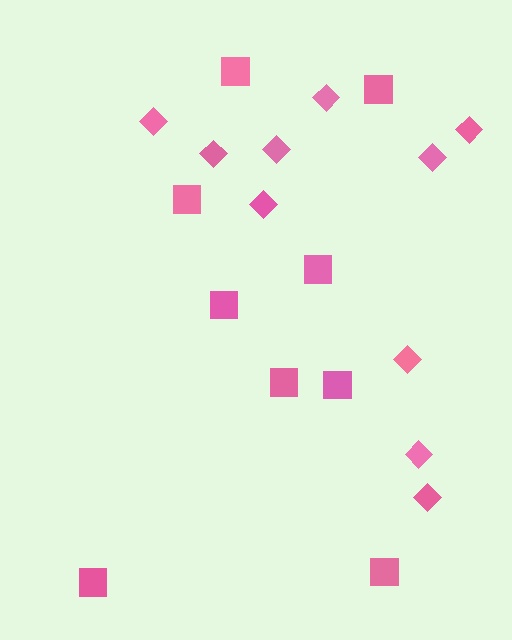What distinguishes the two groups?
There are 2 groups: one group of squares (9) and one group of diamonds (10).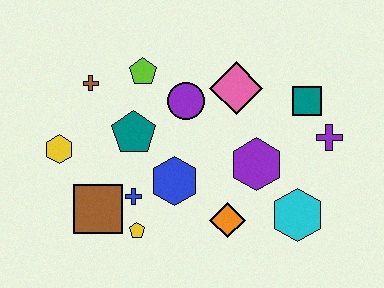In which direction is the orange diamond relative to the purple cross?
The orange diamond is to the left of the purple cross.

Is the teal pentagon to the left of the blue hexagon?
Yes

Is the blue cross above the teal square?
No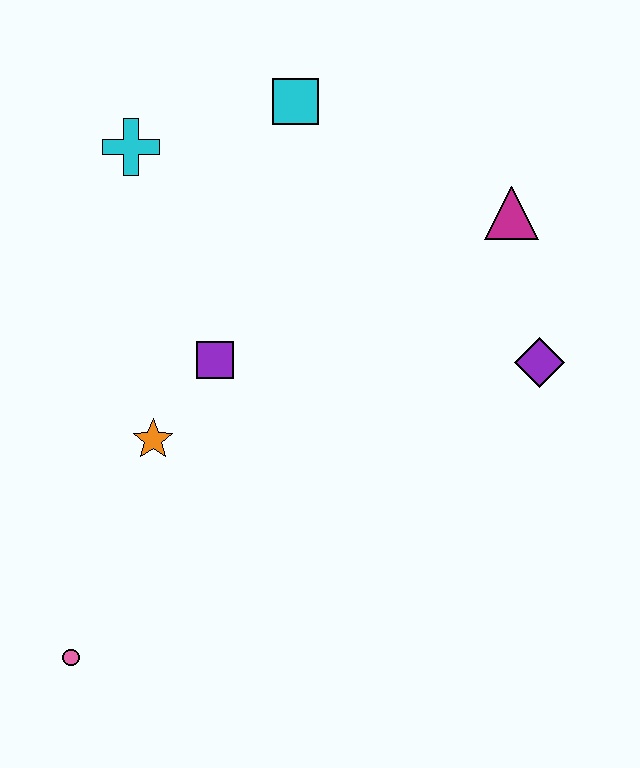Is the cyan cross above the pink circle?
Yes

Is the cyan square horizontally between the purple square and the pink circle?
No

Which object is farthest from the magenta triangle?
The pink circle is farthest from the magenta triangle.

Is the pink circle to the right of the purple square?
No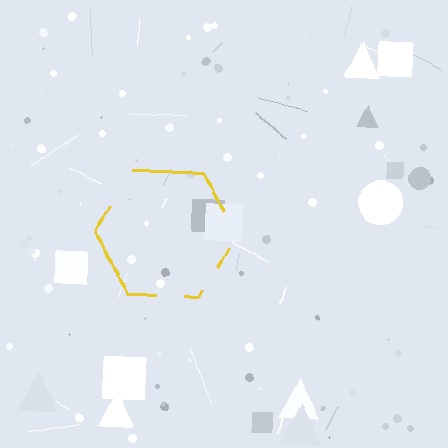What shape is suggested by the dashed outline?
The dashed outline suggests a hexagon.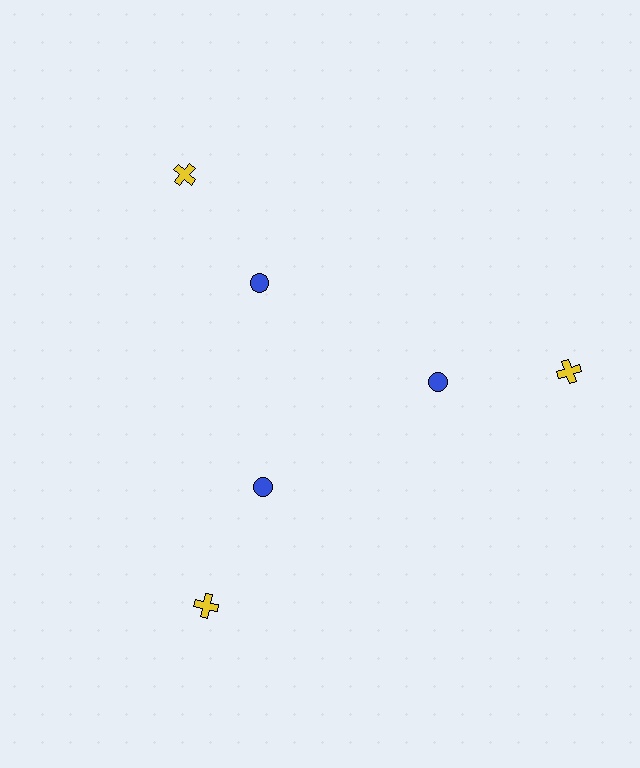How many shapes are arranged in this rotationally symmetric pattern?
There are 6 shapes, arranged in 3 groups of 2.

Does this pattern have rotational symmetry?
Yes, this pattern has 3-fold rotational symmetry. It looks the same after rotating 120 degrees around the center.